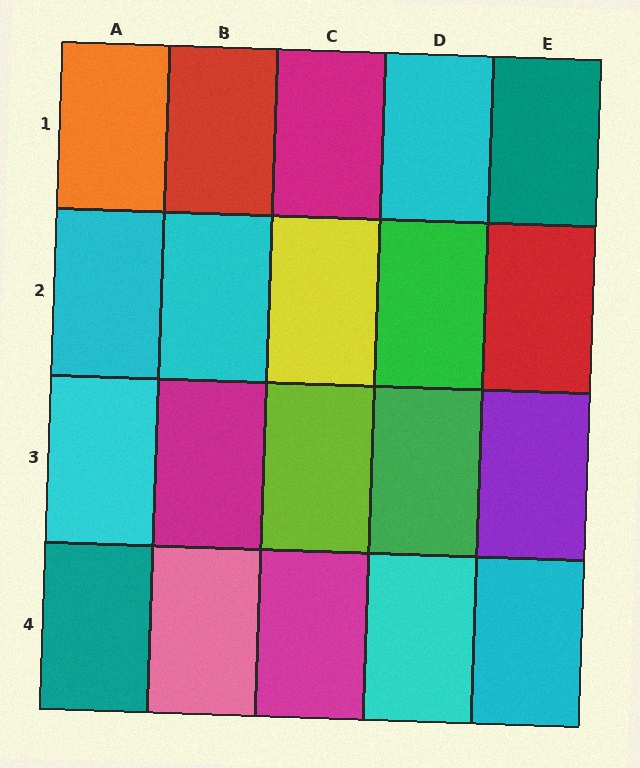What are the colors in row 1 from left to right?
Orange, red, magenta, cyan, teal.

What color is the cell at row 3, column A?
Cyan.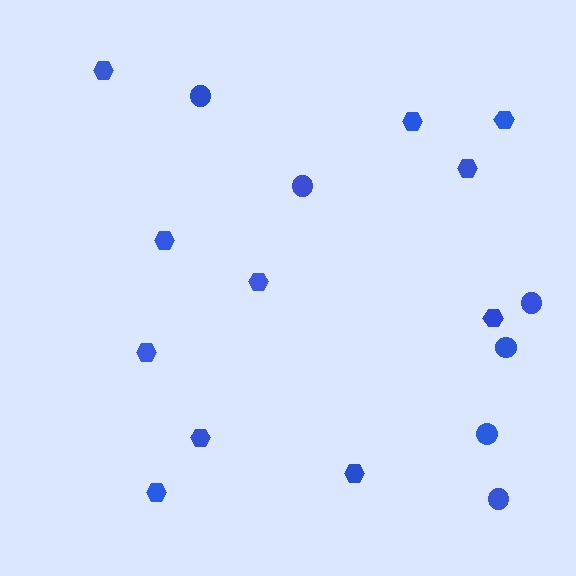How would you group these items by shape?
There are 2 groups: one group of circles (6) and one group of hexagons (11).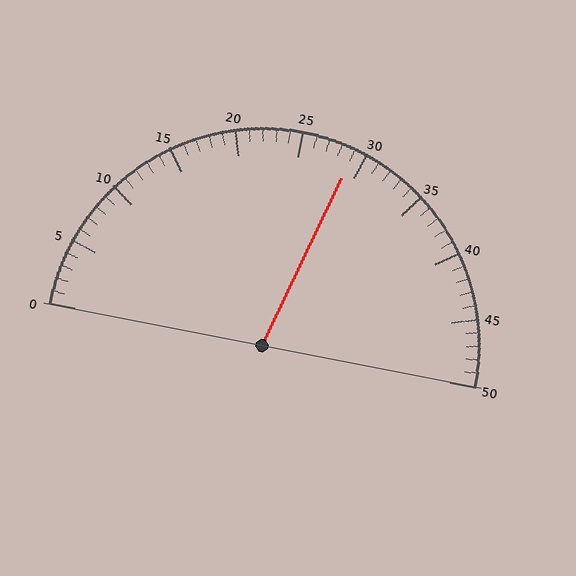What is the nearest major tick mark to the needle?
The nearest major tick mark is 30.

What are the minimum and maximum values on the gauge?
The gauge ranges from 0 to 50.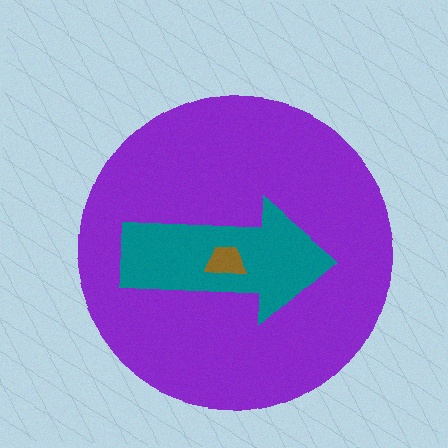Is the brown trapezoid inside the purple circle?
Yes.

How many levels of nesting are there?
3.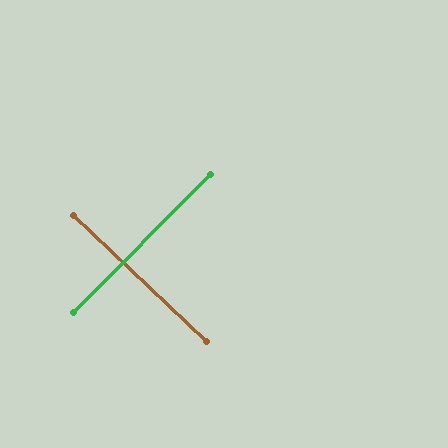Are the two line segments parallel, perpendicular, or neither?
Perpendicular — they meet at approximately 89°.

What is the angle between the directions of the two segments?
Approximately 89 degrees.